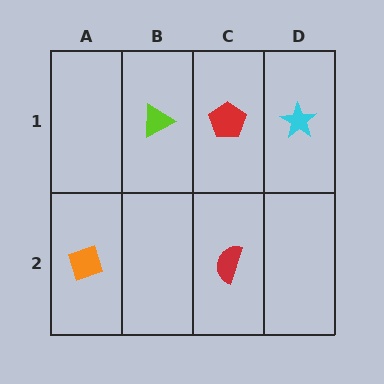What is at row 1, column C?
A red pentagon.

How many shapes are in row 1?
3 shapes.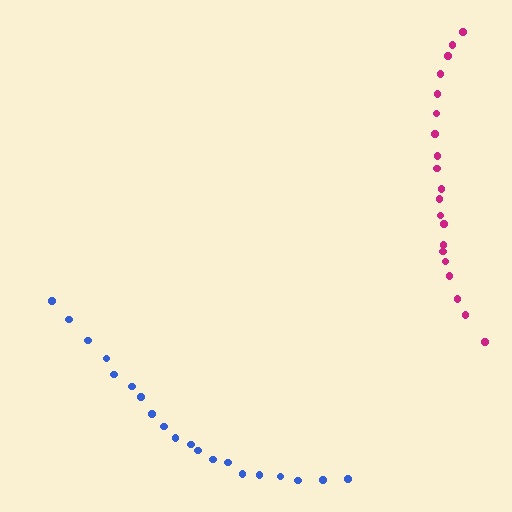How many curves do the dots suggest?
There are 2 distinct paths.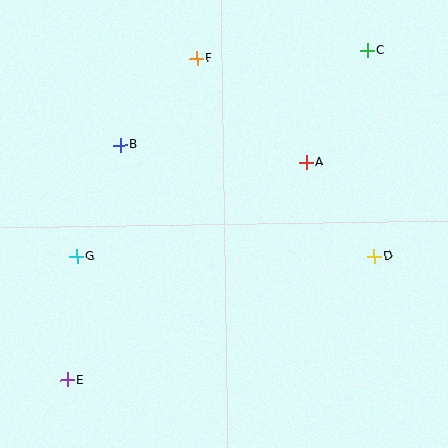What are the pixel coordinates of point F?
Point F is at (197, 59).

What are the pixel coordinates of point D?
Point D is at (374, 256).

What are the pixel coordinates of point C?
Point C is at (367, 50).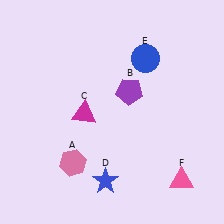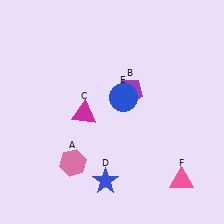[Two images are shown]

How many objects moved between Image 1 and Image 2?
1 object moved between the two images.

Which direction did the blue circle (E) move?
The blue circle (E) moved down.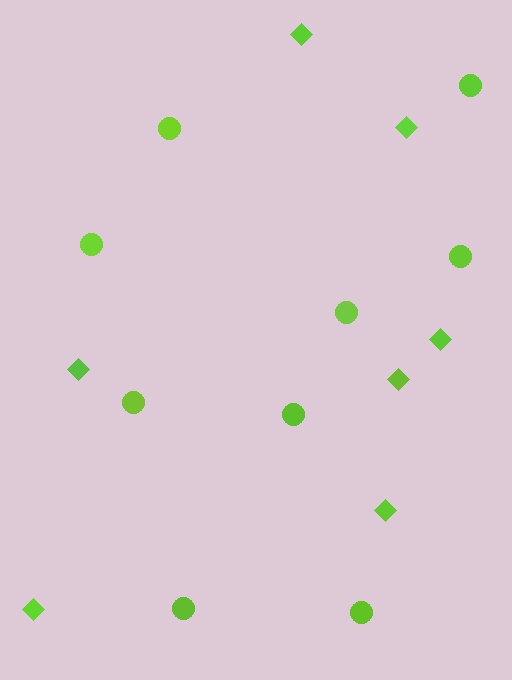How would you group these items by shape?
There are 2 groups: one group of circles (9) and one group of diamonds (7).